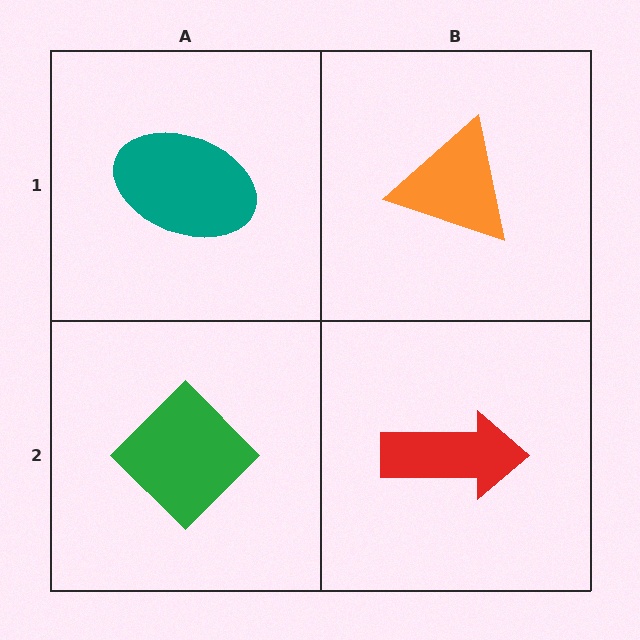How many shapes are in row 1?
2 shapes.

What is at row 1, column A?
A teal ellipse.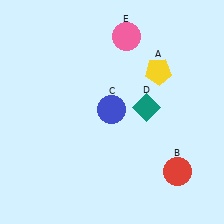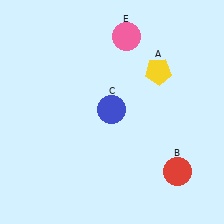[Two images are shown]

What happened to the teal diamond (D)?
The teal diamond (D) was removed in Image 2. It was in the top-right area of Image 1.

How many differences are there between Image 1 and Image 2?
There is 1 difference between the two images.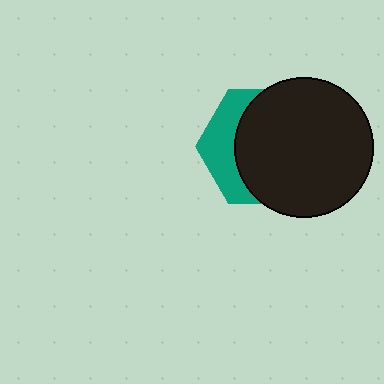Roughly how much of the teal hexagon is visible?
A small part of it is visible (roughly 31%).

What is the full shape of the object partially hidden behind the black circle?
The partially hidden object is a teal hexagon.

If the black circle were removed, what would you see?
You would see the complete teal hexagon.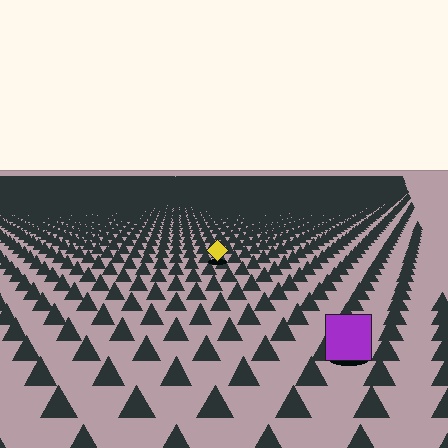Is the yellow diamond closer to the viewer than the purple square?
No. The purple square is closer — you can tell from the texture gradient: the ground texture is coarser near it.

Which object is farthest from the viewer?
The yellow diamond is farthest from the viewer. It appears smaller and the ground texture around it is denser.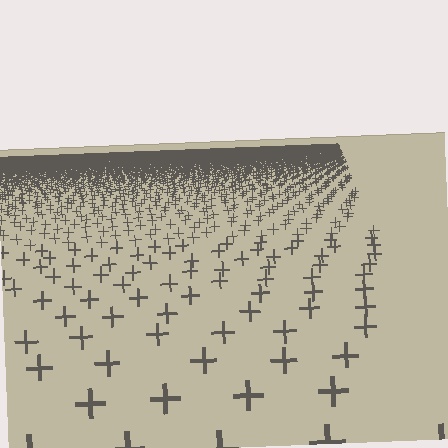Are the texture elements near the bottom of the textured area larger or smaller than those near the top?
Larger. Near the bottom, elements are closer to the viewer and appear at a bigger on-screen size.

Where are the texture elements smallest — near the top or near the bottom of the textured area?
Near the top.